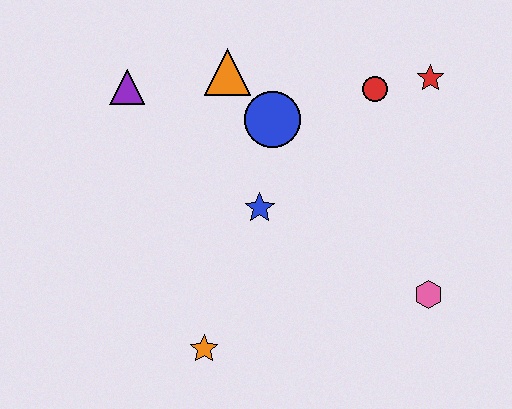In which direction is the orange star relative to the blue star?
The orange star is below the blue star.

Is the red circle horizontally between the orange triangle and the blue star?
No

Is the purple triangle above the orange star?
Yes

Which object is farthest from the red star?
The orange star is farthest from the red star.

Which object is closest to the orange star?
The blue star is closest to the orange star.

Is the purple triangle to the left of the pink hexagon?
Yes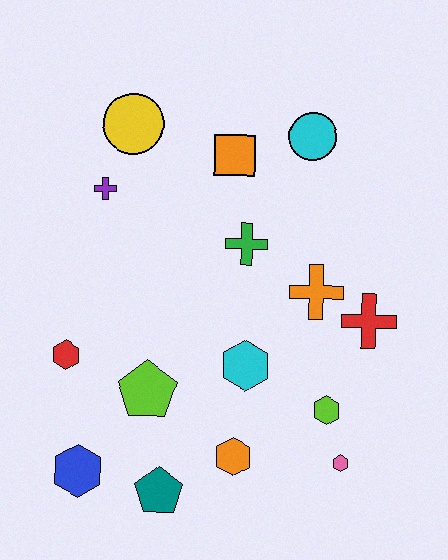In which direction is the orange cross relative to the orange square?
The orange cross is below the orange square.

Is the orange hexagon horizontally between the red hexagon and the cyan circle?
Yes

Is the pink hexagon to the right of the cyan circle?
Yes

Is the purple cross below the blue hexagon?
No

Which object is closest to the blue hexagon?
The teal pentagon is closest to the blue hexagon.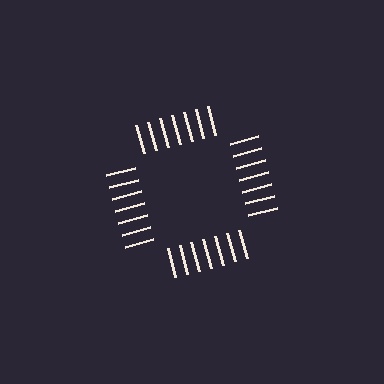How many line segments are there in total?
28 — 7 along each of the 4 edges.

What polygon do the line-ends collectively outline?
An illusory square — the line segments terminate on its edges but no continuous stroke is drawn.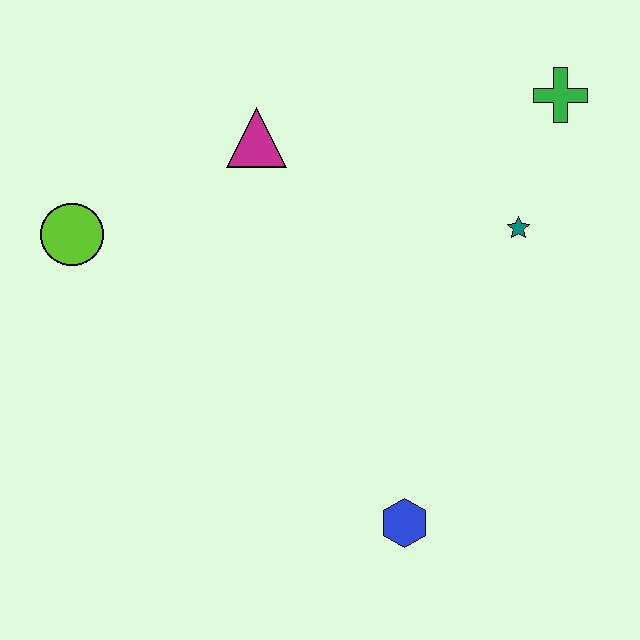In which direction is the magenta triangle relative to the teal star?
The magenta triangle is to the left of the teal star.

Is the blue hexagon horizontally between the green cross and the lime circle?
Yes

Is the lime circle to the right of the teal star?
No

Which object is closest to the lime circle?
The magenta triangle is closest to the lime circle.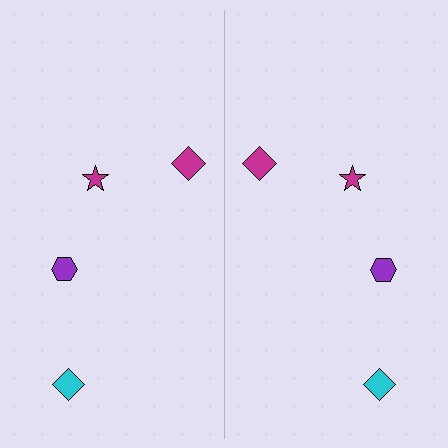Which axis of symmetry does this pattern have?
The pattern has a vertical axis of symmetry running through the center of the image.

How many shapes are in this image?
There are 8 shapes in this image.